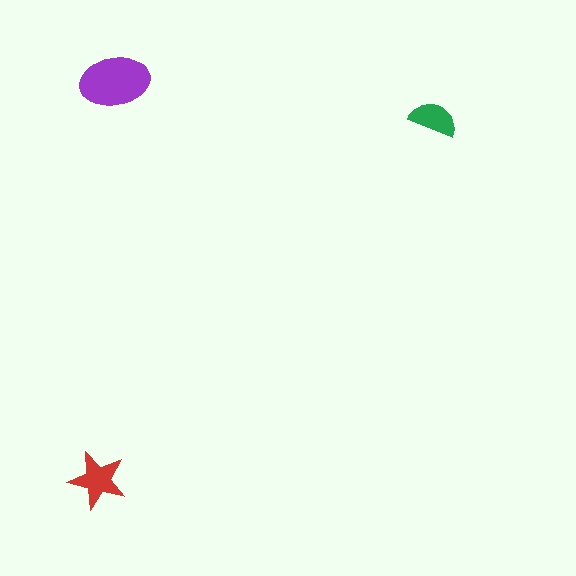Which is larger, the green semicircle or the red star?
The red star.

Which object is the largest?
The purple ellipse.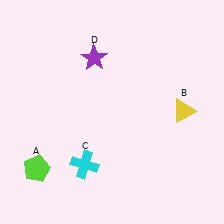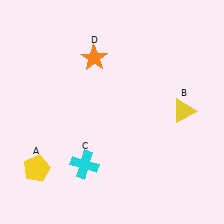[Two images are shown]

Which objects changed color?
A changed from lime to yellow. D changed from purple to orange.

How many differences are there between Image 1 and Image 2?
There are 2 differences between the two images.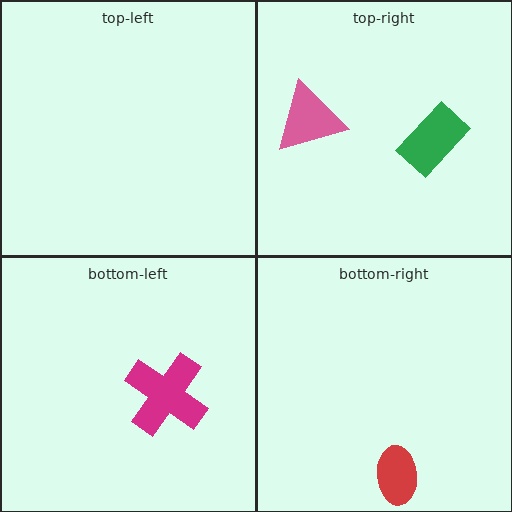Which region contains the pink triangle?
The top-right region.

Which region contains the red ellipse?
The bottom-right region.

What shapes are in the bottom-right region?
The red ellipse.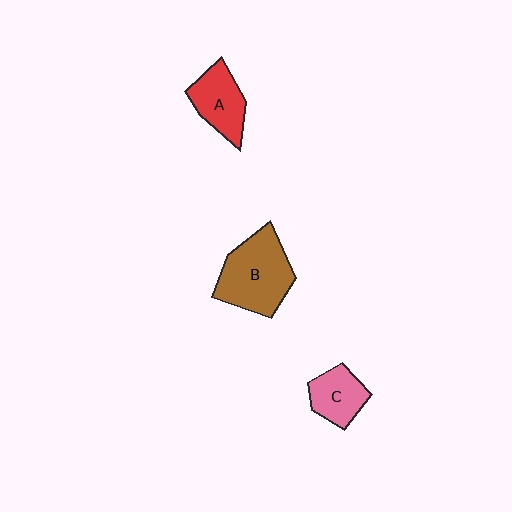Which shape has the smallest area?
Shape C (pink).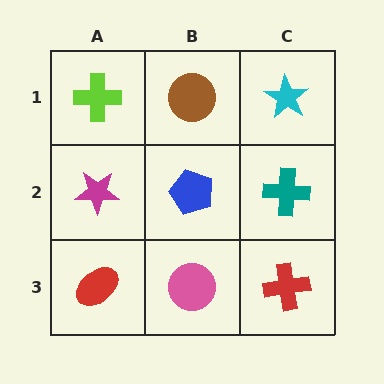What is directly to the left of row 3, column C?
A pink circle.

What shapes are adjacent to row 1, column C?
A teal cross (row 2, column C), a brown circle (row 1, column B).